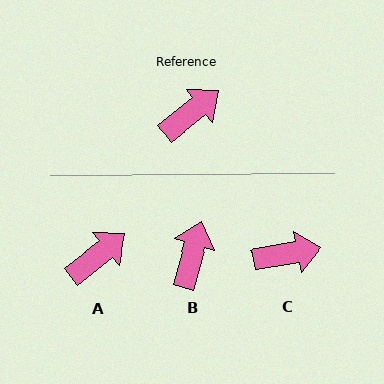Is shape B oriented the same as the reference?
No, it is off by about 36 degrees.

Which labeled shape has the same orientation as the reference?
A.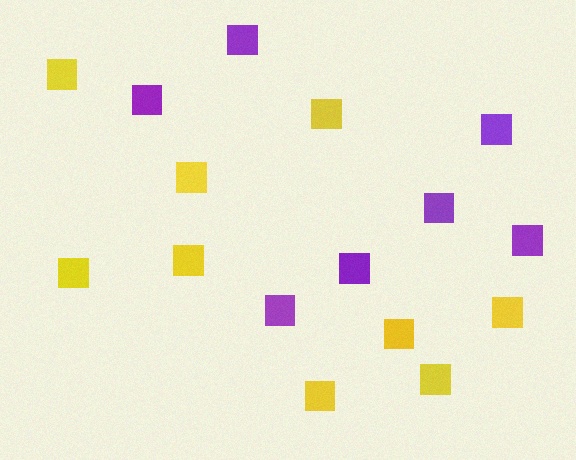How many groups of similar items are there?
There are 2 groups: one group of purple squares (7) and one group of yellow squares (9).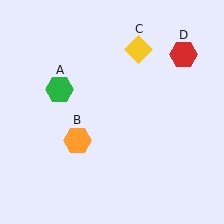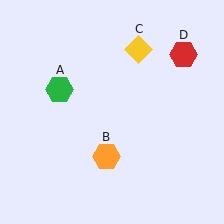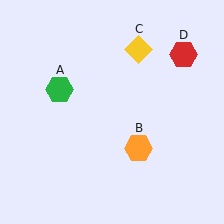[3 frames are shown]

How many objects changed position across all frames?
1 object changed position: orange hexagon (object B).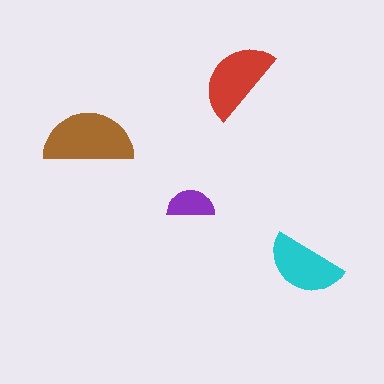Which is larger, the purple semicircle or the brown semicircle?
The brown one.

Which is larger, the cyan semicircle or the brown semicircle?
The brown one.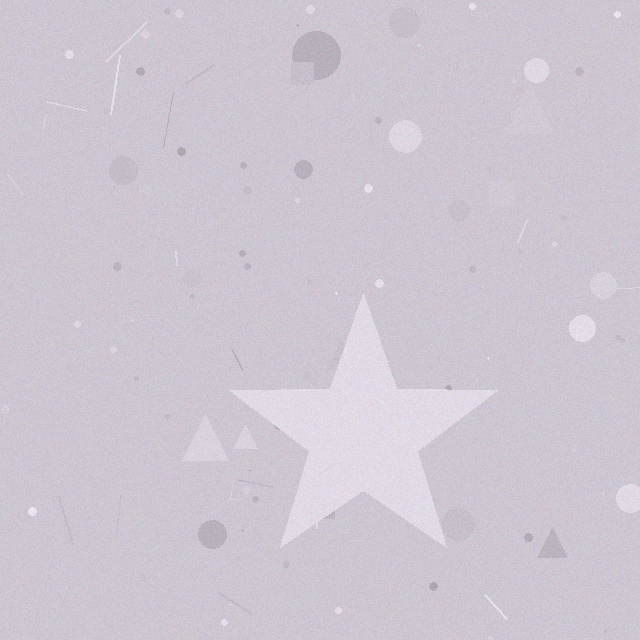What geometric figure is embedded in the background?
A star is embedded in the background.